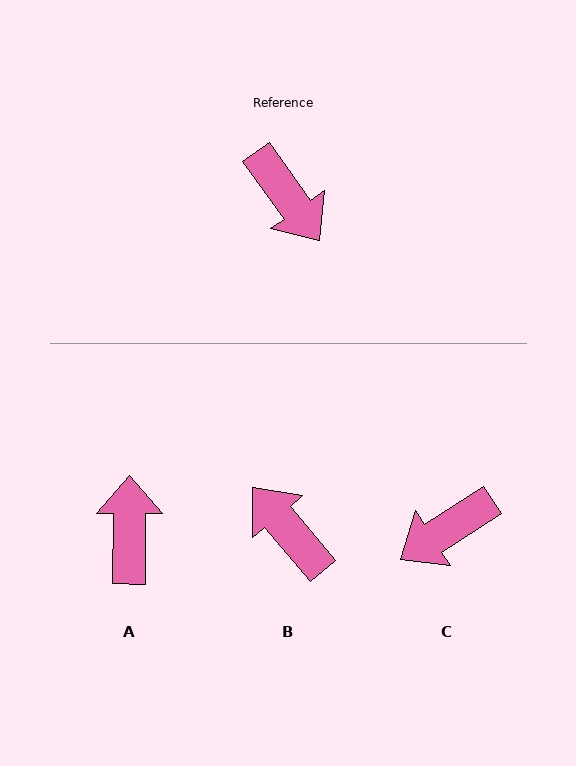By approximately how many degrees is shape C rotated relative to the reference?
Approximately 93 degrees clockwise.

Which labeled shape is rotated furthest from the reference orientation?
B, about 176 degrees away.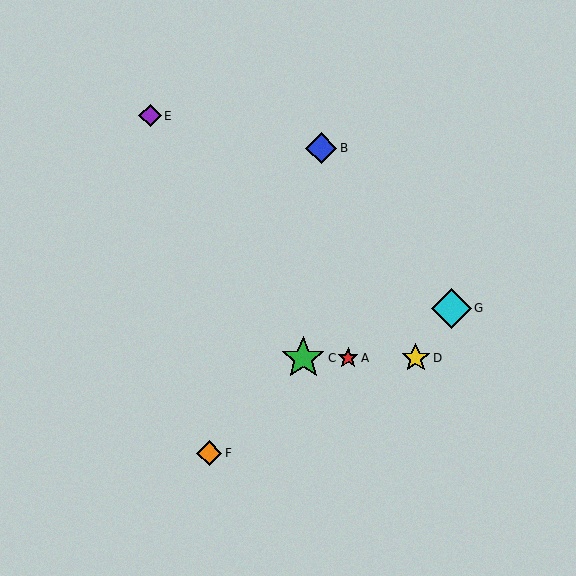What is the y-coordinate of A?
Object A is at y≈358.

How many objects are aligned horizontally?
3 objects (A, C, D) are aligned horizontally.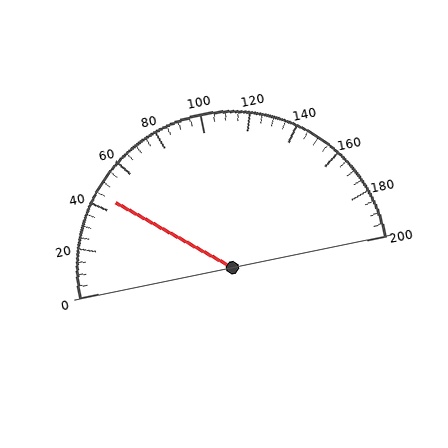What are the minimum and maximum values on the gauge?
The gauge ranges from 0 to 200.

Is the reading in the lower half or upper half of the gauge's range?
The reading is in the lower half of the range (0 to 200).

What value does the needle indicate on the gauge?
The needle indicates approximately 45.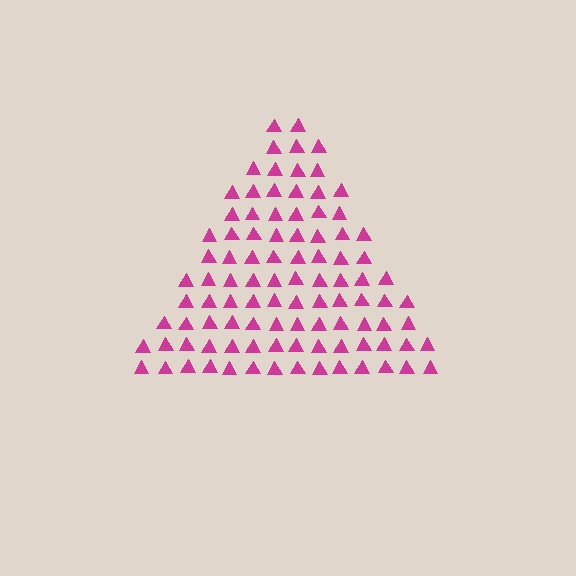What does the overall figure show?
The overall figure shows a triangle.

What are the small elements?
The small elements are triangles.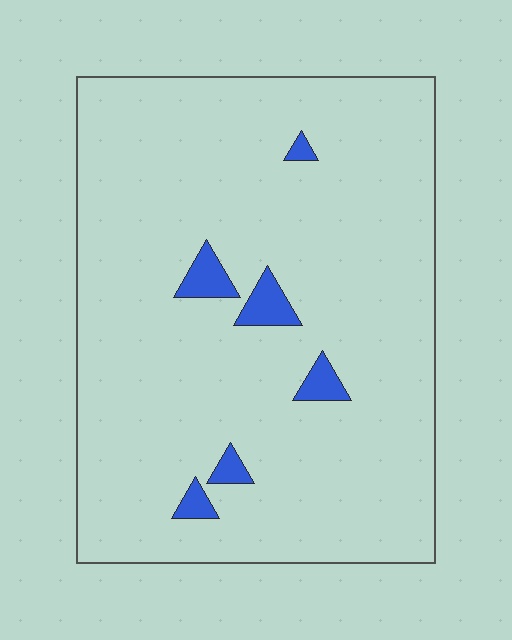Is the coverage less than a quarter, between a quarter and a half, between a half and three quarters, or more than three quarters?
Less than a quarter.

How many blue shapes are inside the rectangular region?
6.